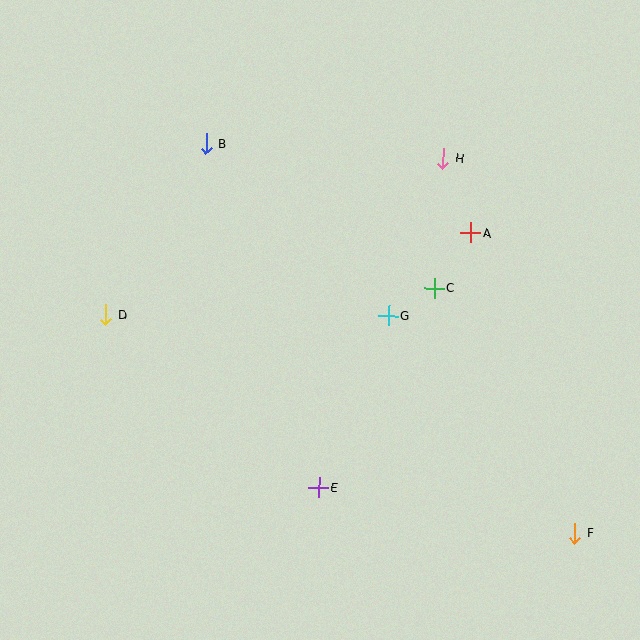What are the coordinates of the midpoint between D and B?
The midpoint between D and B is at (156, 229).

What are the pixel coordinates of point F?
Point F is at (575, 533).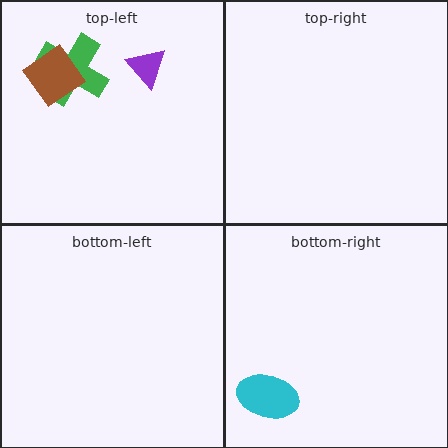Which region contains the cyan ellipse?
The bottom-right region.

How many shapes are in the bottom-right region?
1.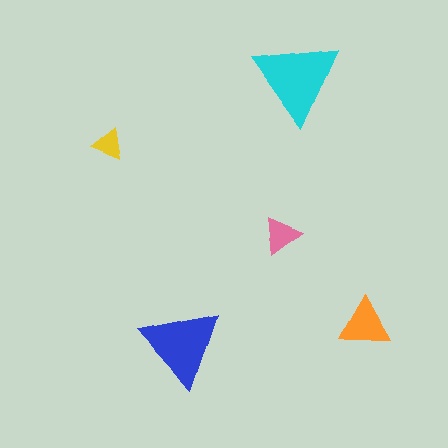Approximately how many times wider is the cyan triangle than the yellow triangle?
About 2.5 times wider.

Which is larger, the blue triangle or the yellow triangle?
The blue one.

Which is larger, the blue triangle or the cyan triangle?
The cyan one.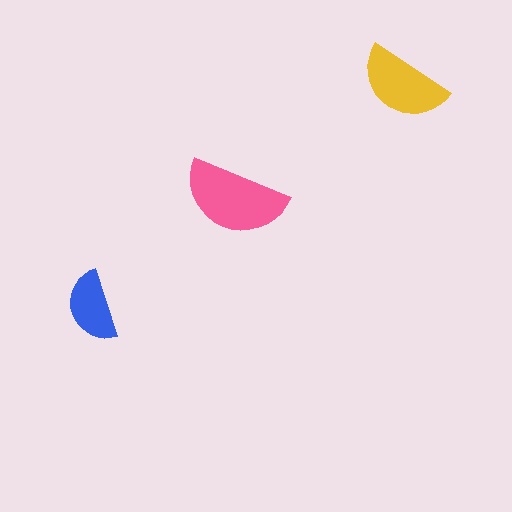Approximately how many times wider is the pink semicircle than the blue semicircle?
About 1.5 times wider.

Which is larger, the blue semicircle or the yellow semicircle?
The yellow one.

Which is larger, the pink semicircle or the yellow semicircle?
The pink one.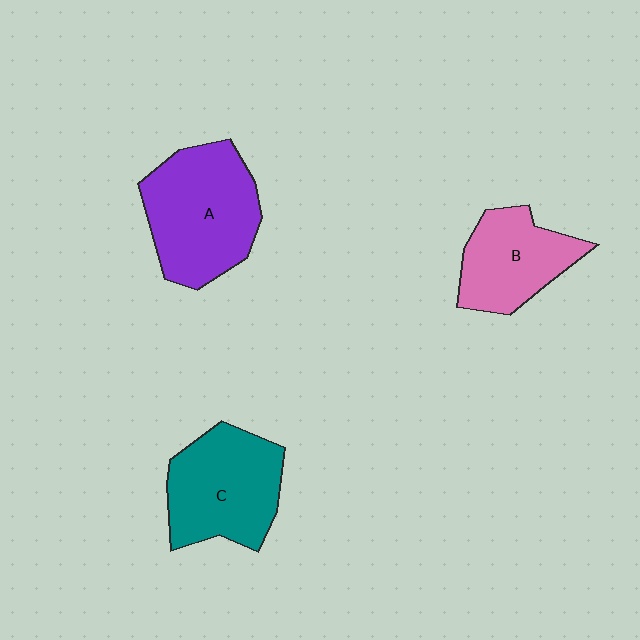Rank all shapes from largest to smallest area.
From largest to smallest: A (purple), C (teal), B (pink).